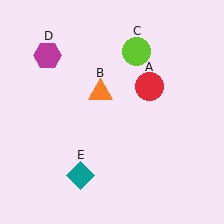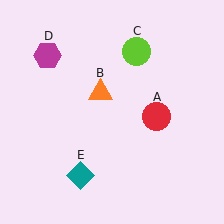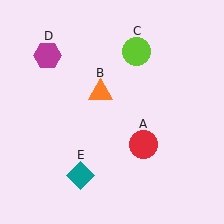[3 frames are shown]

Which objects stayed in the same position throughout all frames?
Orange triangle (object B) and lime circle (object C) and magenta hexagon (object D) and teal diamond (object E) remained stationary.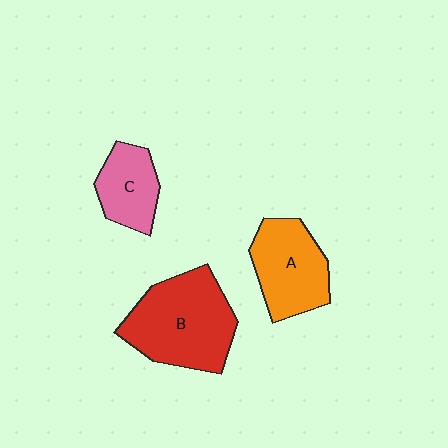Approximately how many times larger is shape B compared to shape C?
Approximately 2.0 times.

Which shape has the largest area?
Shape B (red).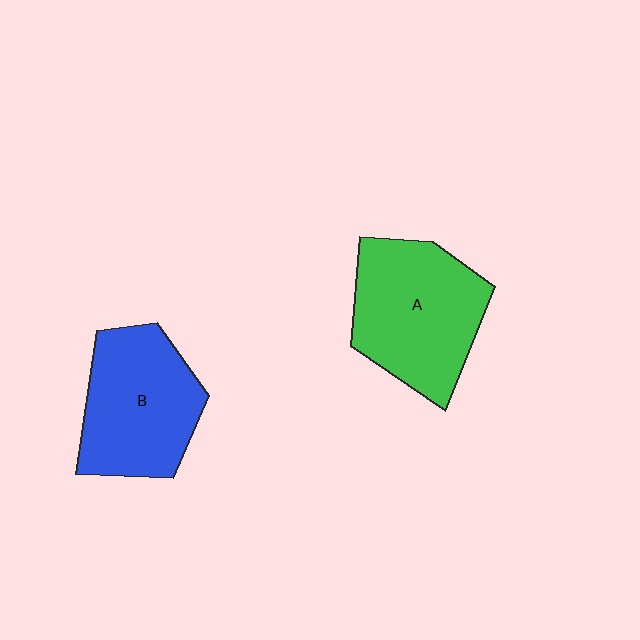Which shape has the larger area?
Shape A (green).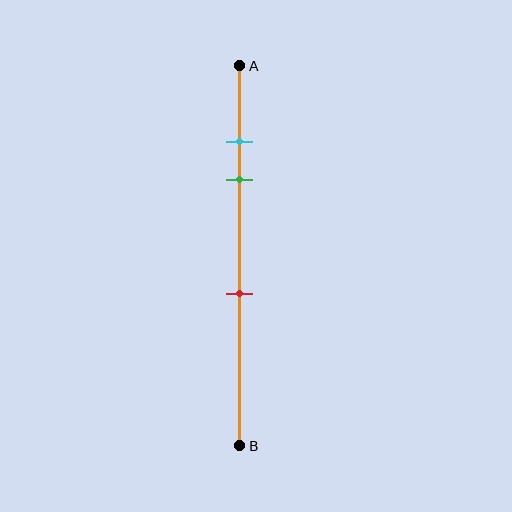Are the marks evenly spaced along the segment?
No, the marks are not evenly spaced.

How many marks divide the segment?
There are 3 marks dividing the segment.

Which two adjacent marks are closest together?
The cyan and green marks are the closest adjacent pair.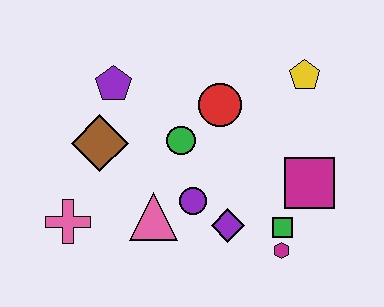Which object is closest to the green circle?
The red circle is closest to the green circle.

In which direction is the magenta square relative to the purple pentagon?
The magenta square is to the right of the purple pentagon.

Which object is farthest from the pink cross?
The yellow pentagon is farthest from the pink cross.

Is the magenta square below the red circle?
Yes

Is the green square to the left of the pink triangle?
No